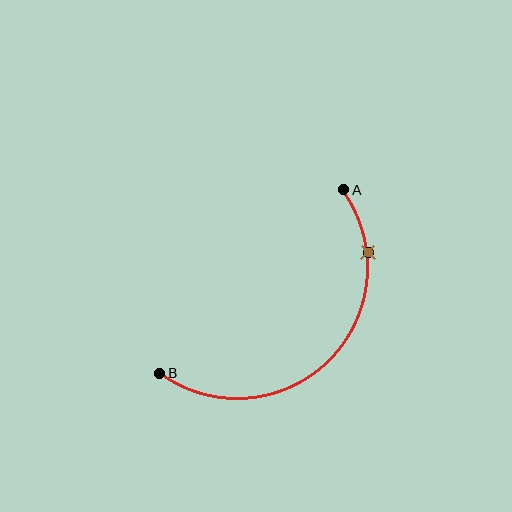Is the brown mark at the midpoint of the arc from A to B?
No. The brown mark lies on the arc but is closer to endpoint A. The arc midpoint would be at the point on the curve equidistant along the arc from both A and B.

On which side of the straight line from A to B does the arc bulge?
The arc bulges below and to the right of the straight line connecting A and B.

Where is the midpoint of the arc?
The arc midpoint is the point on the curve farthest from the straight line joining A and B. It sits below and to the right of that line.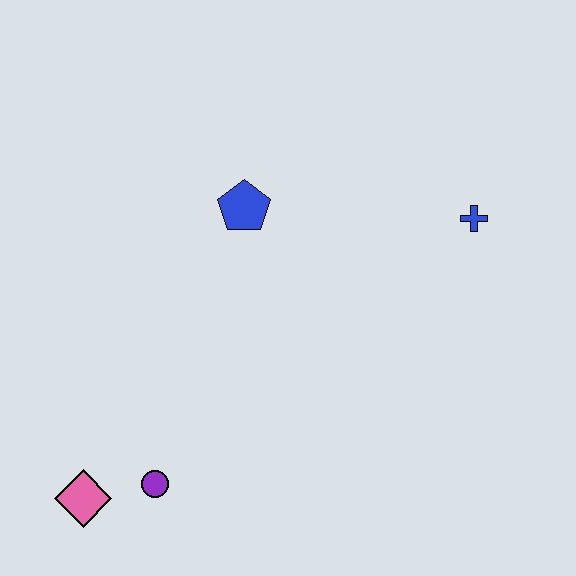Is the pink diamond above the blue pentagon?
No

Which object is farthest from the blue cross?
The pink diamond is farthest from the blue cross.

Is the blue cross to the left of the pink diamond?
No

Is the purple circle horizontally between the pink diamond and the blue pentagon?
Yes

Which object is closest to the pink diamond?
The purple circle is closest to the pink diamond.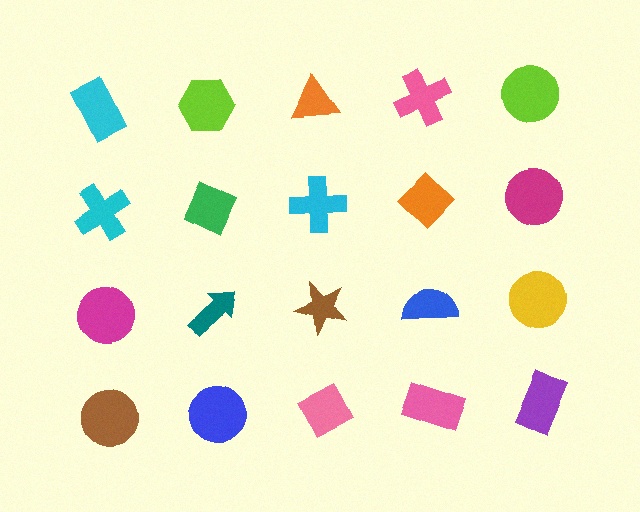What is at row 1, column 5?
A lime circle.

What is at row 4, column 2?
A blue circle.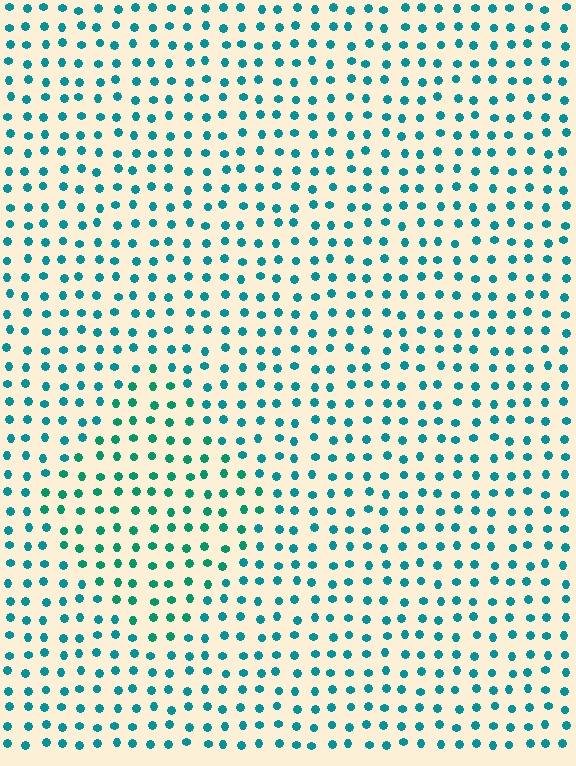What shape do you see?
I see a diamond.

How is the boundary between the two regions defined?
The boundary is defined purely by a slight shift in hue (about 22 degrees). Spacing, size, and orientation are identical on both sides.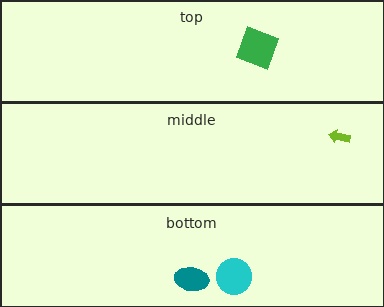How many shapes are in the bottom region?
2.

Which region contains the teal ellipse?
The bottom region.